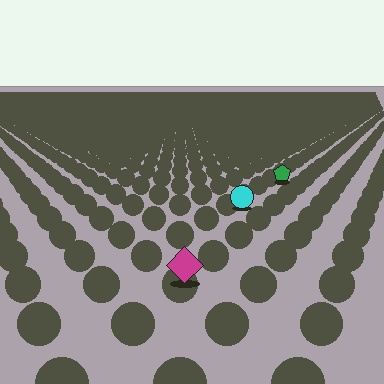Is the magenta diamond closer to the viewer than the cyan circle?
Yes. The magenta diamond is closer — you can tell from the texture gradient: the ground texture is coarser near it.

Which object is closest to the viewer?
The magenta diamond is closest. The texture marks near it are larger and more spread out.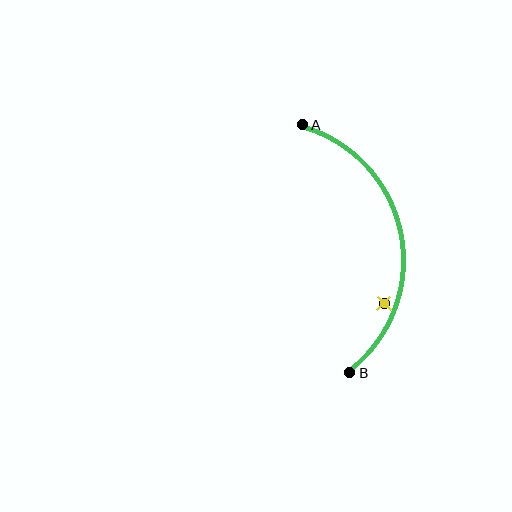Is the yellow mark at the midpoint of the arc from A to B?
No — the yellow mark does not lie on the arc at all. It sits slightly inside the curve.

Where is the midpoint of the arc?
The arc midpoint is the point on the curve farthest from the straight line joining A and B. It sits to the right of that line.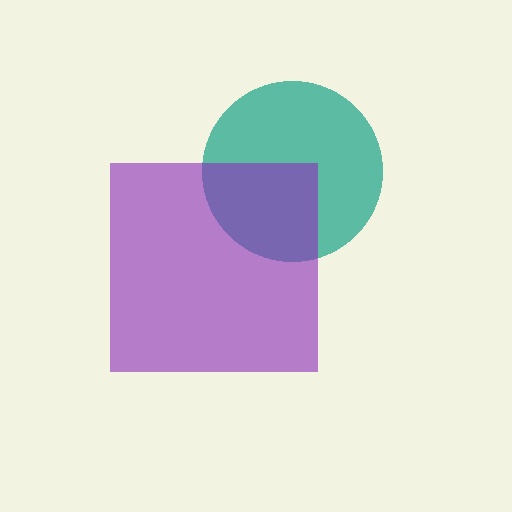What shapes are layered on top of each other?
The layered shapes are: a teal circle, a purple square.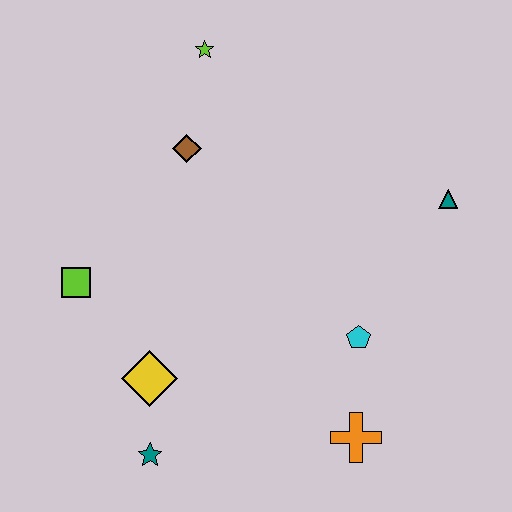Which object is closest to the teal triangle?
The cyan pentagon is closest to the teal triangle.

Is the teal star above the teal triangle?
No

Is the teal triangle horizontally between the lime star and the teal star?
No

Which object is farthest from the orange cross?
The lime star is farthest from the orange cross.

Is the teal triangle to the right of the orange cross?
Yes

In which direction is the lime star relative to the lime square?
The lime star is above the lime square.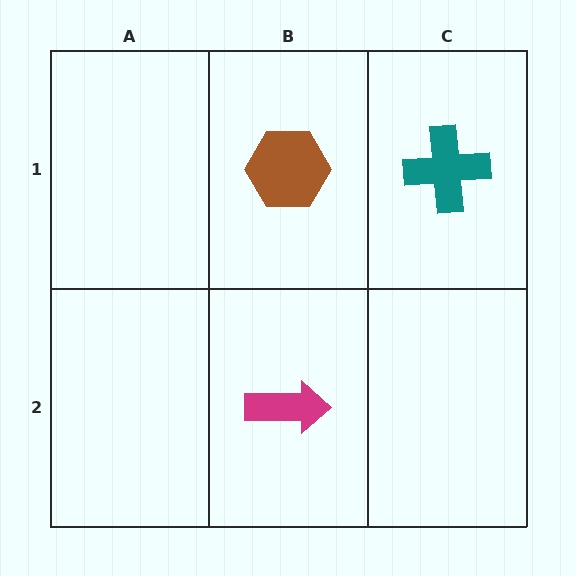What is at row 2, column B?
A magenta arrow.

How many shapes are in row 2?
1 shape.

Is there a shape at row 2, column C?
No, that cell is empty.